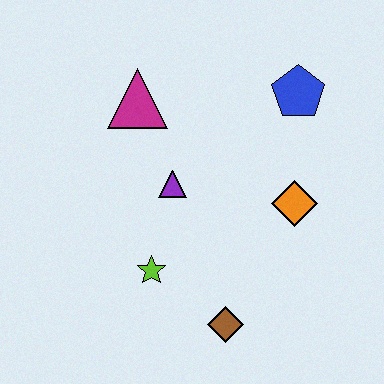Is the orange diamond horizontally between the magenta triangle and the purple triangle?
No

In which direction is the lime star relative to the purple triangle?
The lime star is below the purple triangle.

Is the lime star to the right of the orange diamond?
No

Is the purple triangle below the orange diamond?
No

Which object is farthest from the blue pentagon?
The brown diamond is farthest from the blue pentagon.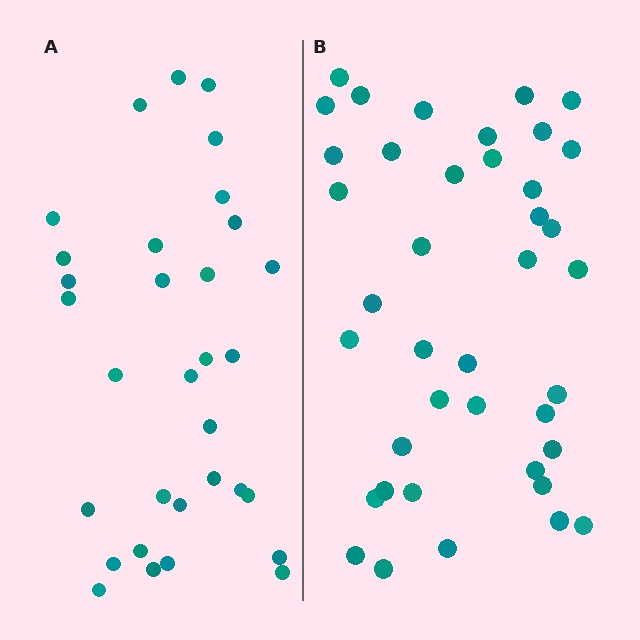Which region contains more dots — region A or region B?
Region B (the right region) has more dots.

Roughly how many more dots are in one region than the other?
Region B has roughly 8 or so more dots than region A.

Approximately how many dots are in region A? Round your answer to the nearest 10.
About 30 dots. (The exact count is 32, which rounds to 30.)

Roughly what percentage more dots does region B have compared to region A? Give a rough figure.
About 25% more.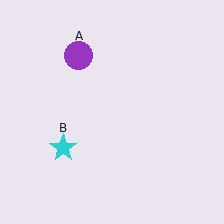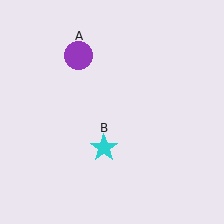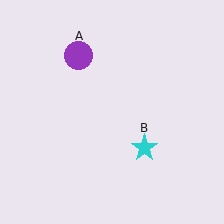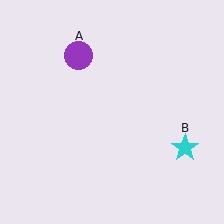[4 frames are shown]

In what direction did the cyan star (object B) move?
The cyan star (object B) moved right.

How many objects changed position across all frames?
1 object changed position: cyan star (object B).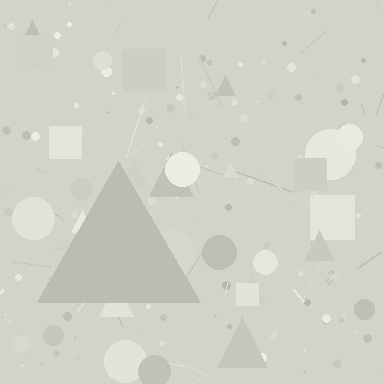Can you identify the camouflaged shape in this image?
The camouflaged shape is a triangle.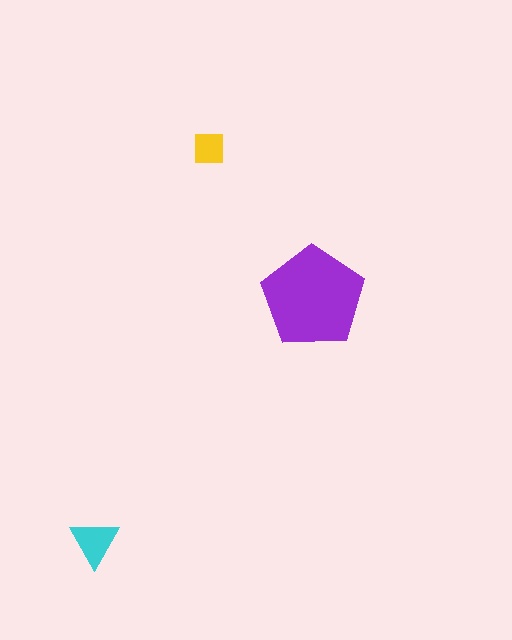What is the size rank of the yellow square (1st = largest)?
3rd.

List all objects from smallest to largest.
The yellow square, the cyan triangle, the purple pentagon.